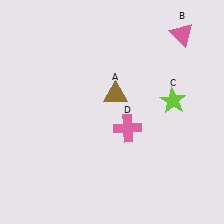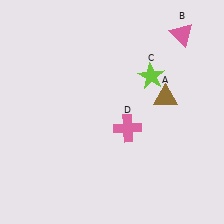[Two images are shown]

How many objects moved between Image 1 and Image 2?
2 objects moved between the two images.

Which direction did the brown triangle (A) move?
The brown triangle (A) moved right.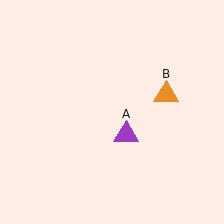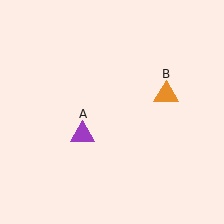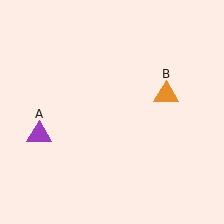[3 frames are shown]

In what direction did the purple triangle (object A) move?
The purple triangle (object A) moved left.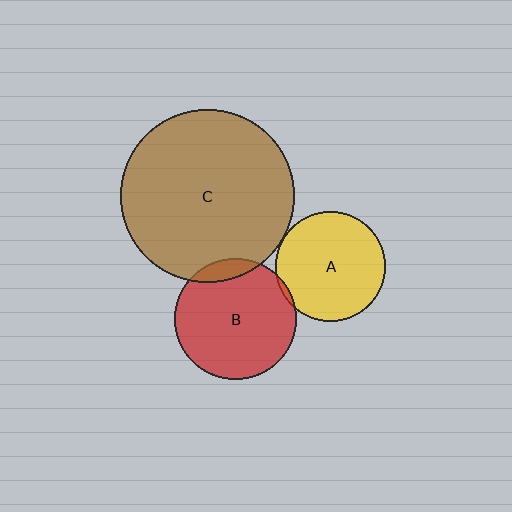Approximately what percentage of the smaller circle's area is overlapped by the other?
Approximately 5%.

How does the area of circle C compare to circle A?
Approximately 2.5 times.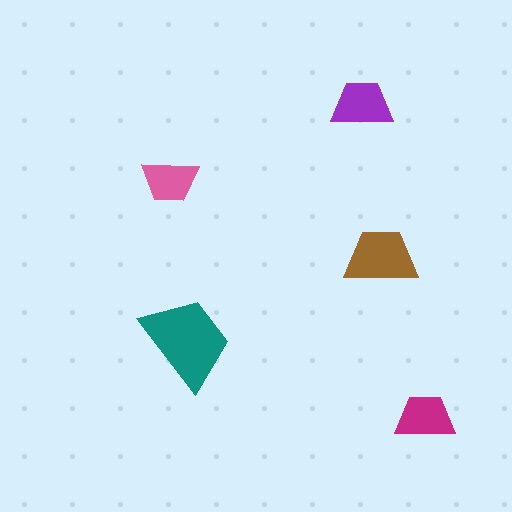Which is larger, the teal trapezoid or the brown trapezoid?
The teal one.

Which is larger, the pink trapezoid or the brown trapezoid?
The brown one.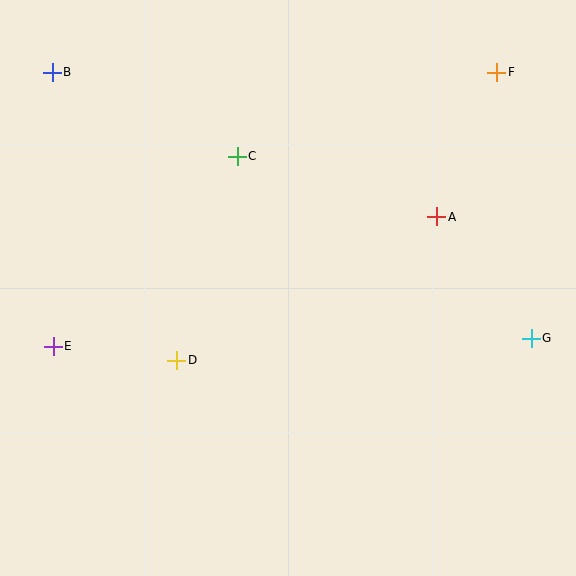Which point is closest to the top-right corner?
Point F is closest to the top-right corner.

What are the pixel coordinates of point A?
Point A is at (437, 217).